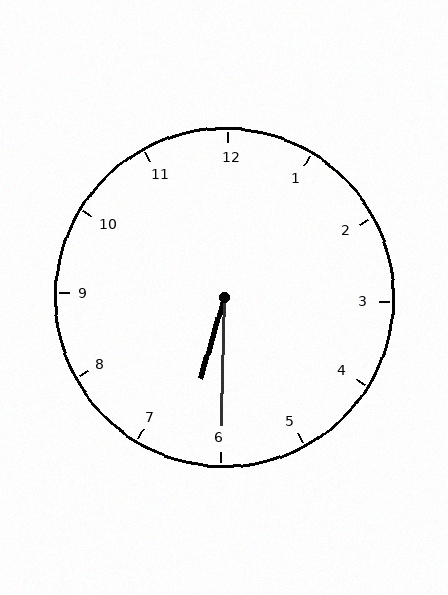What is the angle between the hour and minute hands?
Approximately 15 degrees.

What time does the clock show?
6:30.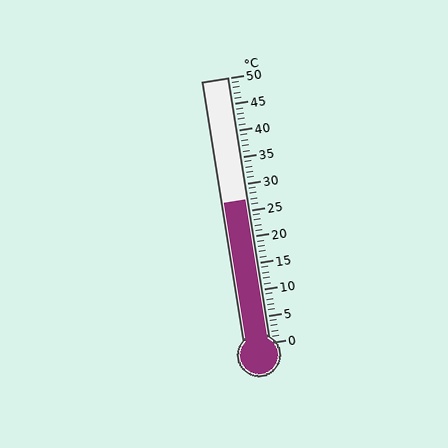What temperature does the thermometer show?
The thermometer shows approximately 27°C.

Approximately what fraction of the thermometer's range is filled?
The thermometer is filled to approximately 55% of its range.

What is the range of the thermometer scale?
The thermometer scale ranges from 0°C to 50°C.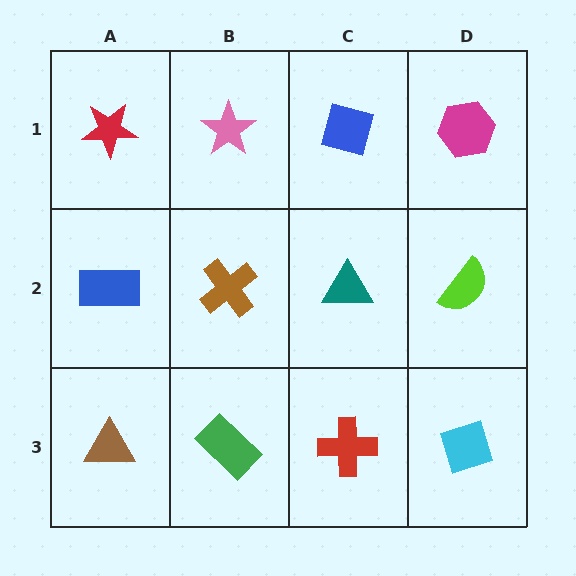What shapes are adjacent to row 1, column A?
A blue rectangle (row 2, column A), a pink star (row 1, column B).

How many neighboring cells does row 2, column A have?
3.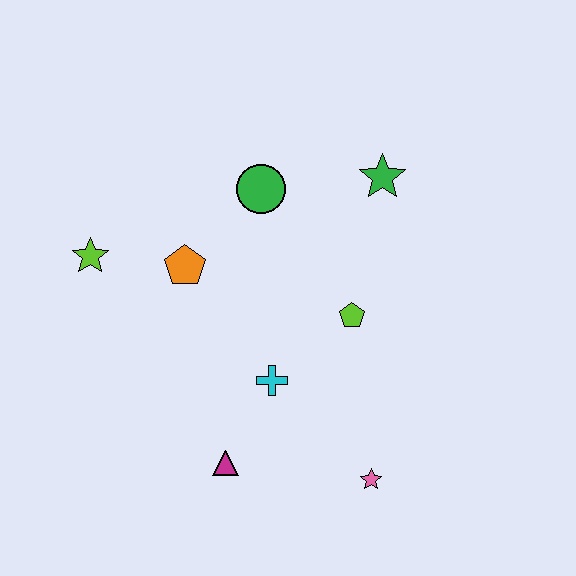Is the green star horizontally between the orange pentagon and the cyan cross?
No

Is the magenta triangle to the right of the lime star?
Yes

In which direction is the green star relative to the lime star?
The green star is to the right of the lime star.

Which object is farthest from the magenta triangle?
The green star is farthest from the magenta triangle.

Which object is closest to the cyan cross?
The magenta triangle is closest to the cyan cross.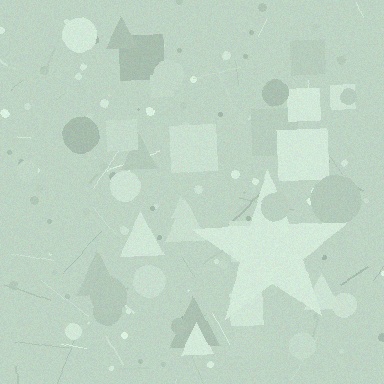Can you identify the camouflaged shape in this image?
The camouflaged shape is a star.